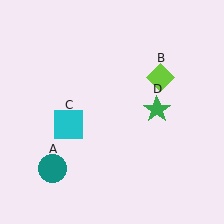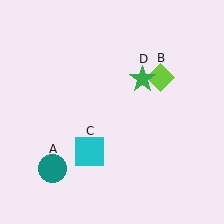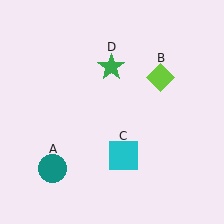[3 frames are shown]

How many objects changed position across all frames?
2 objects changed position: cyan square (object C), green star (object D).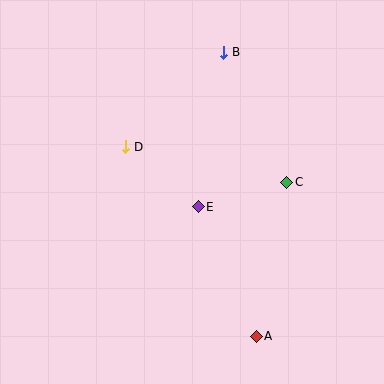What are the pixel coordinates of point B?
Point B is at (224, 52).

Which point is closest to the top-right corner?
Point B is closest to the top-right corner.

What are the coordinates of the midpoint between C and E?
The midpoint between C and E is at (242, 194).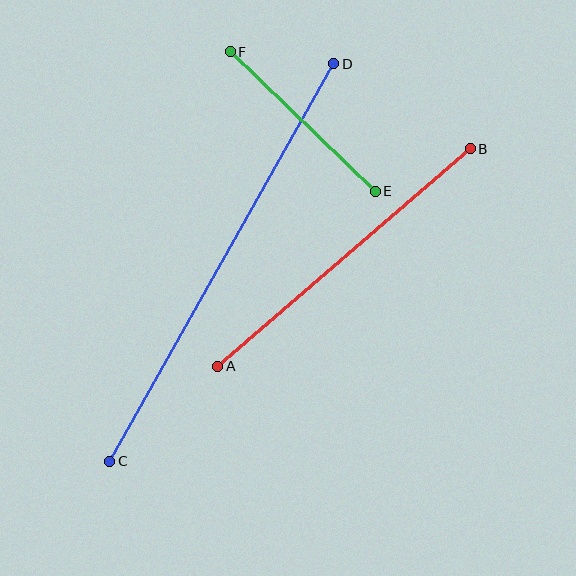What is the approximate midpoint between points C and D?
The midpoint is at approximately (222, 262) pixels.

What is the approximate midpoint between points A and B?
The midpoint is at approximately (344, 258) pixels.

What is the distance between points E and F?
The distance is approximately 201 pixels.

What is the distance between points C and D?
The distance is approximately 456 pixels.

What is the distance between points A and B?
The distance is approximately 333 pixels.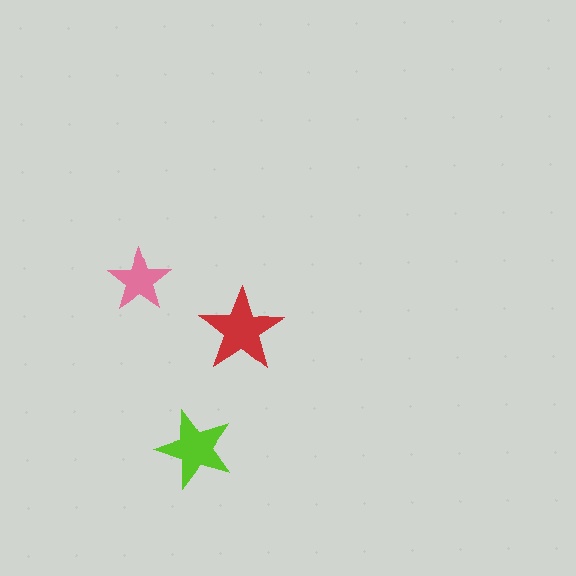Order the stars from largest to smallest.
the red one, the lime one, the pink one.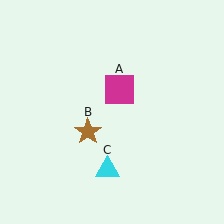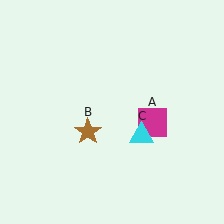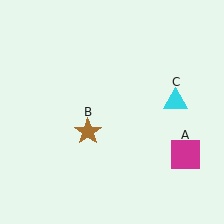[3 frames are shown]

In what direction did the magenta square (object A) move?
The magenta square (object A) moved down and to the right.